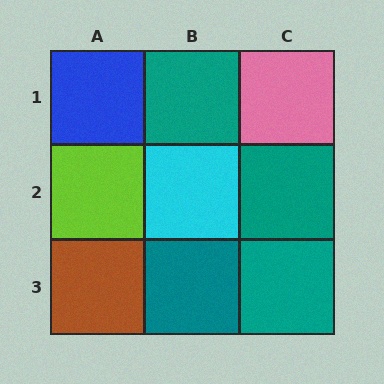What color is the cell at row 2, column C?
Teal.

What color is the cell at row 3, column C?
Teal.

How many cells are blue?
1 cell is blue.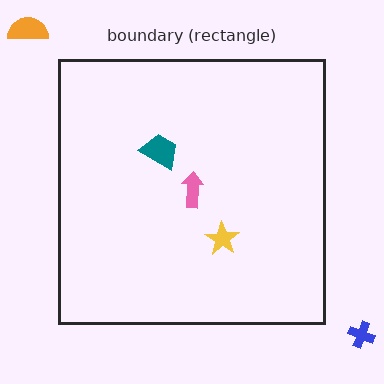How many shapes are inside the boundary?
3 inside, 2 outside.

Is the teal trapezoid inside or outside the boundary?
Inside.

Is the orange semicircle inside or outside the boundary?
Outside.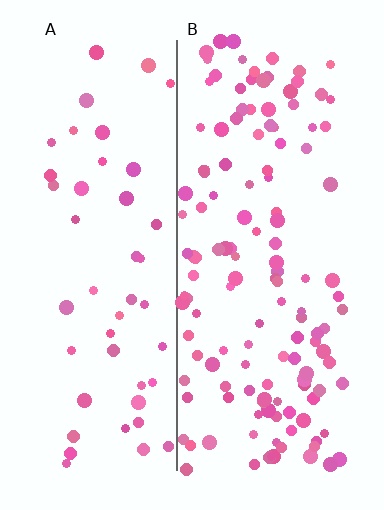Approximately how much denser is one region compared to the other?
Approximately 2.8× — region B over region A.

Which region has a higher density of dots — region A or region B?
B (the right).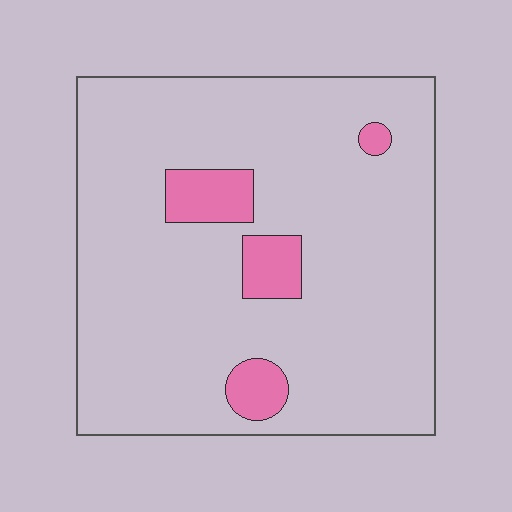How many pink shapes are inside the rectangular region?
4.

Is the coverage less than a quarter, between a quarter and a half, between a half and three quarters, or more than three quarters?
Less than a quarter.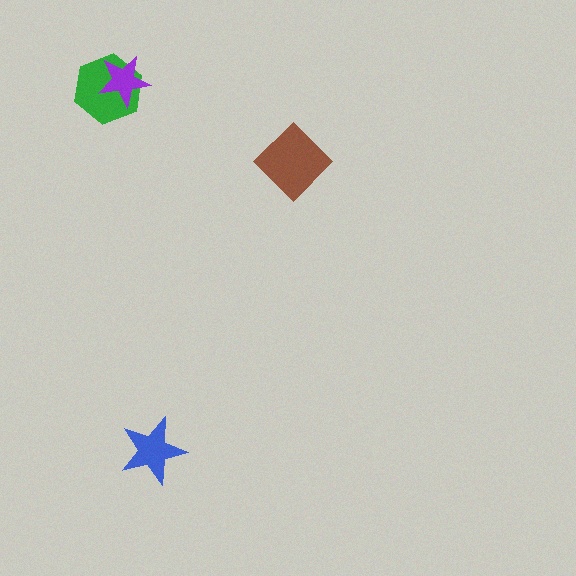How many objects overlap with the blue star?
0 objects overlap with the blue star.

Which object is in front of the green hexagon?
The purple star is in front of the green hexagon.